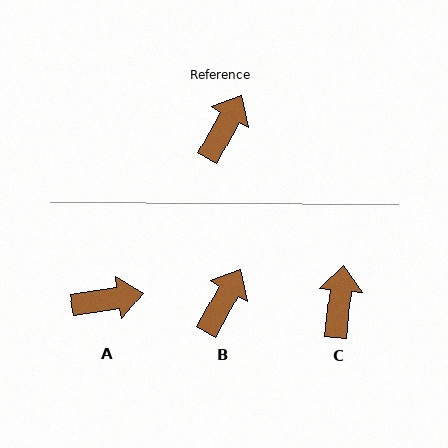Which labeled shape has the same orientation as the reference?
B.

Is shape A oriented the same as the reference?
No, it is off by about 52 degrees.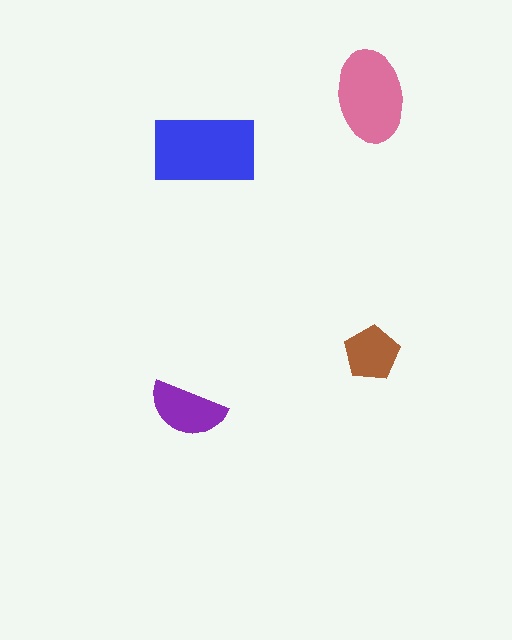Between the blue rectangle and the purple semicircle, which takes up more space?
The blue rectangle.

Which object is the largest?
The blue rectangle.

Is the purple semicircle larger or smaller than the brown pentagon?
Larger.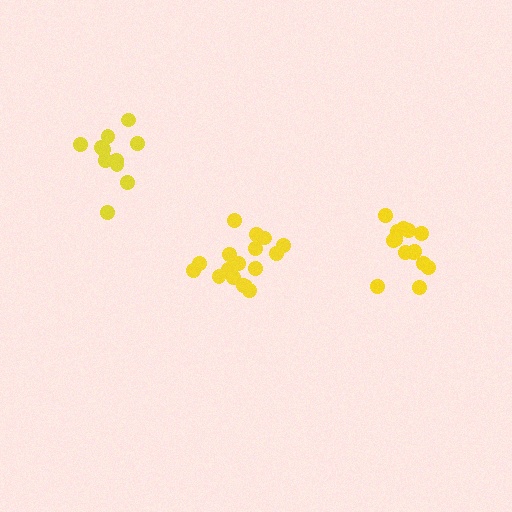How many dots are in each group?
Group 1: 14 dots, Group 2: 11 dots, Group 3: 17 dots (42 total).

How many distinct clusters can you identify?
There are 3 distinct clusters.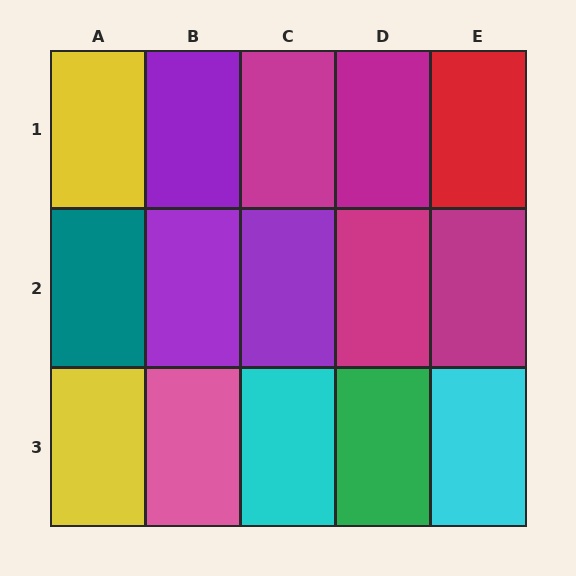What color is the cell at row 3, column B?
Pink.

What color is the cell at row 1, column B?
Purple.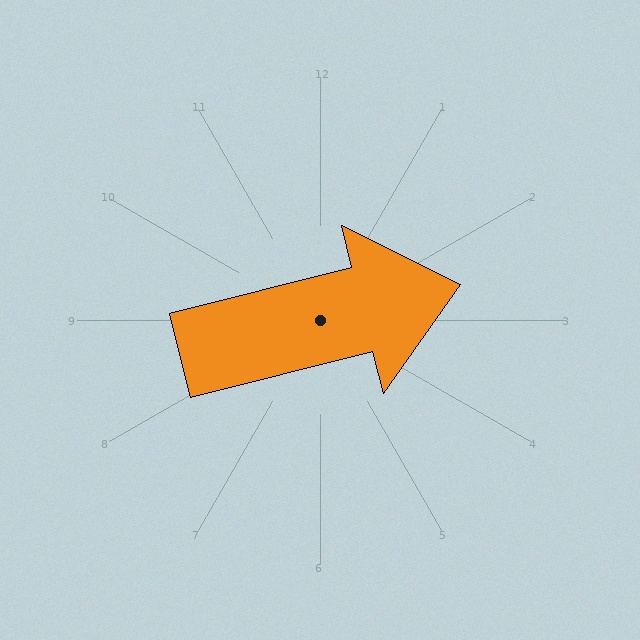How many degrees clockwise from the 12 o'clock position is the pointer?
Approximately 76 degrees.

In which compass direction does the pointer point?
East.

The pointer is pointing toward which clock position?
Roughly 3 o'clock.